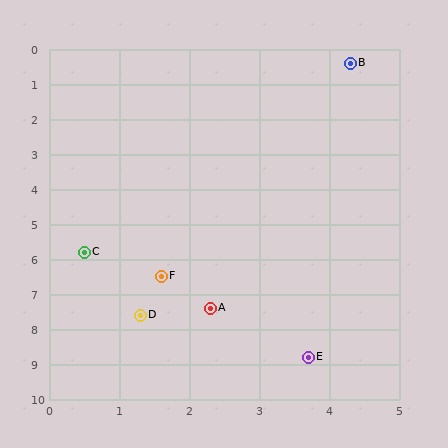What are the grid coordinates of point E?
Point E is at approximately (3.7, 8.8).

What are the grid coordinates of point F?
Point F is at approximately (1.6, 6.5).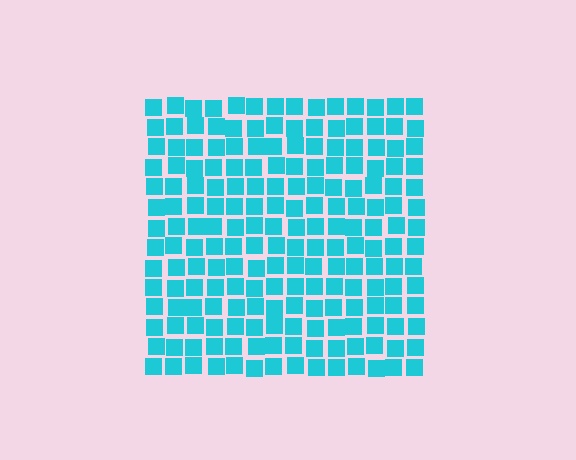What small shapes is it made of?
It is made of small squares.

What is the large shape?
The large shape is a square.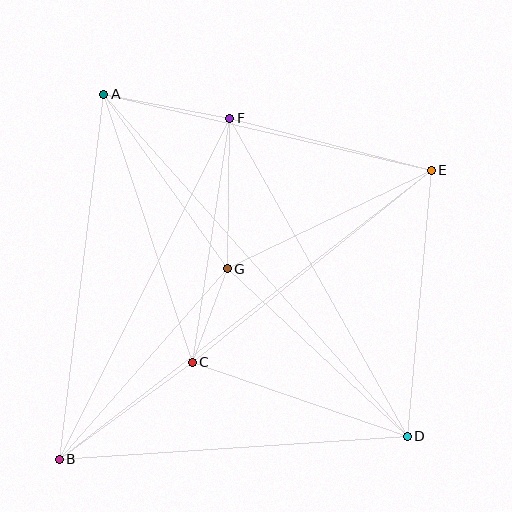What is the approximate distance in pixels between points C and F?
The distance between C and F is approximately 247 pixels.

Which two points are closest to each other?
Points C and G are closest to each other.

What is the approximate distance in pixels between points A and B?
The distance between A and B is approximately 367 pixels.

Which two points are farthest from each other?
Points B and E are farthest from each other.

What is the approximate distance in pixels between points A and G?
The distance between A and G is approximately 214 pixels.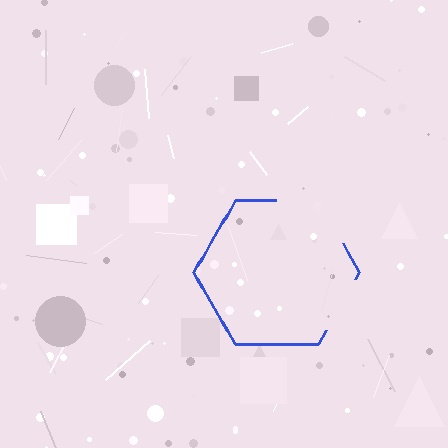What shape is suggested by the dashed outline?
The dashed outline suggests a hexagon.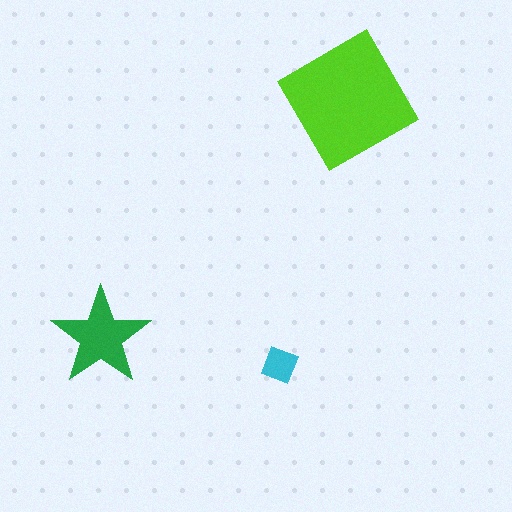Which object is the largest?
The lime square.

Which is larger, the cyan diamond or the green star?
The green star.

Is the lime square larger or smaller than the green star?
Larger.